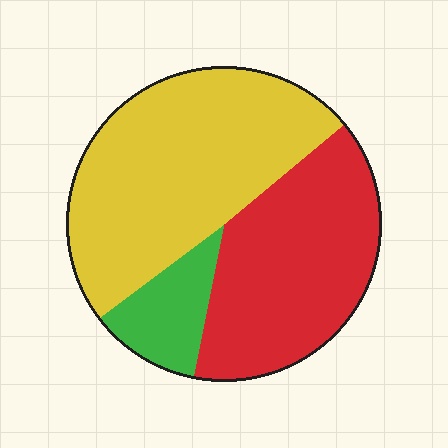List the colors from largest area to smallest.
From largest to smallest: yellow, red, green.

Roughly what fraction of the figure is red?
Red takes up about two fifths (2/5) of the figure.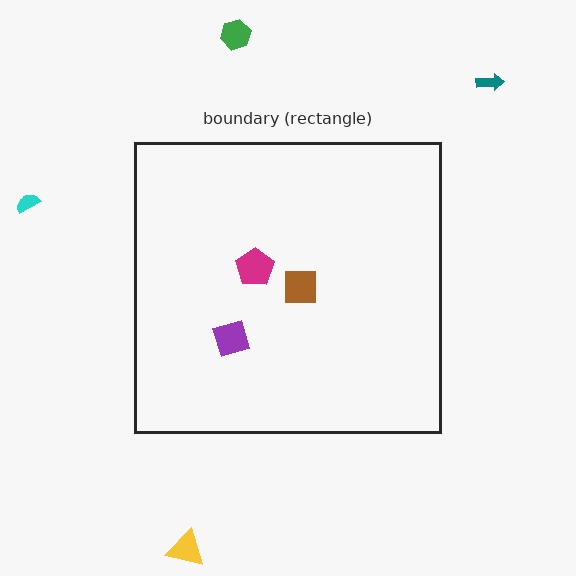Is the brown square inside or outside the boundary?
Inside.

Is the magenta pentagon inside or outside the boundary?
Inside.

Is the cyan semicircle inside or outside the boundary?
Outside.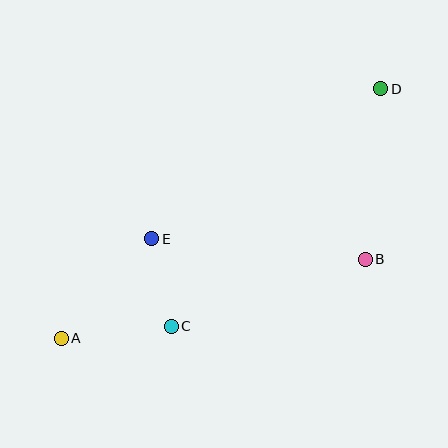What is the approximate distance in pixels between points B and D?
The distance between B and D is approximately 171 pixels.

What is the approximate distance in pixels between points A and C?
The distance between A and C is approximately 110 pixels.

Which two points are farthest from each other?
Points A and D are farthest from each other.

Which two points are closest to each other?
Points C and E are closest to each other.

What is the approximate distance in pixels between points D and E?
The distance between D and E is approximately 274 pixels.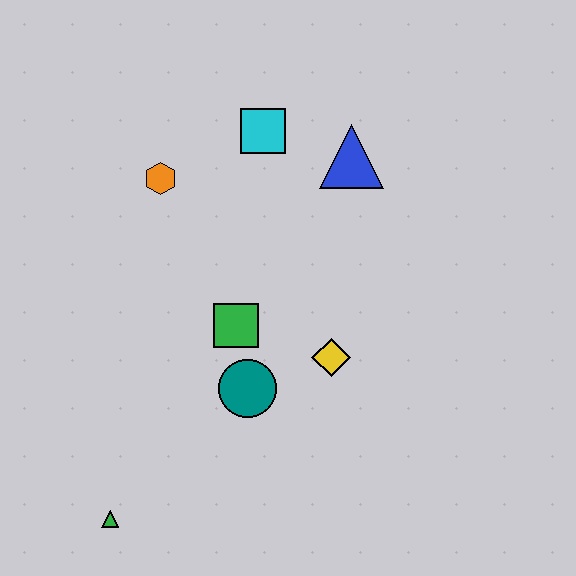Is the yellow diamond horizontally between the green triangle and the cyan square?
No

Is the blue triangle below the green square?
No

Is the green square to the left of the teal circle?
Yes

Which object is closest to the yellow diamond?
The teal circle is closest to the yellow diamond.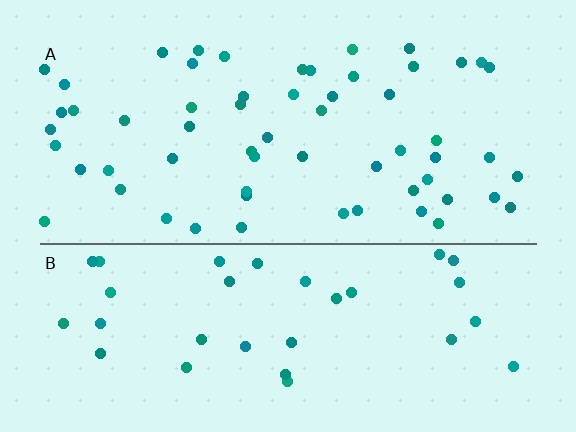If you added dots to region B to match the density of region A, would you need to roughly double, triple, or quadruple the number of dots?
Approximately double.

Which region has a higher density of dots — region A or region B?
A (the top).